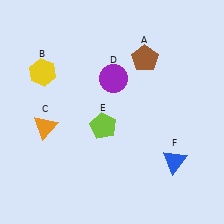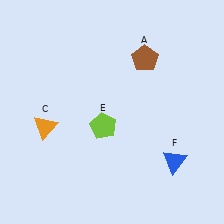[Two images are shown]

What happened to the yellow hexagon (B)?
The yellow hexagon (B) was removed in Image 2. It was in the top-left area of Image 1.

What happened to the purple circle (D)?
The purple circle (D) was removed in Image 2. It was in the top-right area of Image 1.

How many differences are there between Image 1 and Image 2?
There are 2 differences between the two images.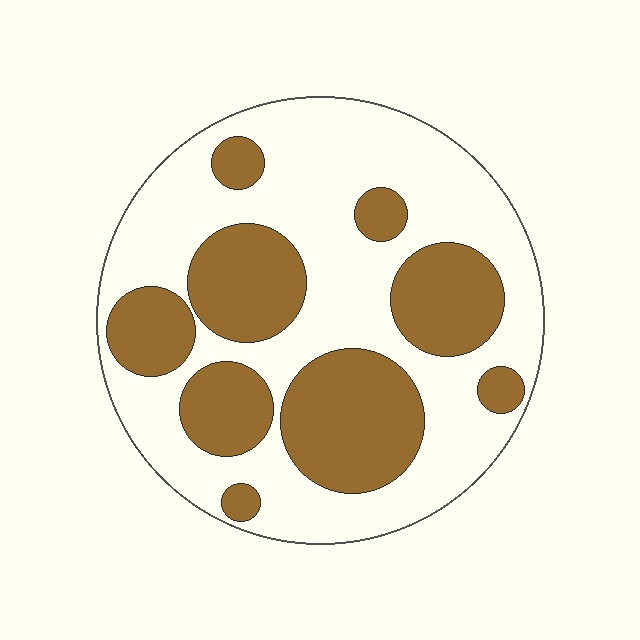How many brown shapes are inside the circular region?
9.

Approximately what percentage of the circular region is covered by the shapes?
Approximately 40%.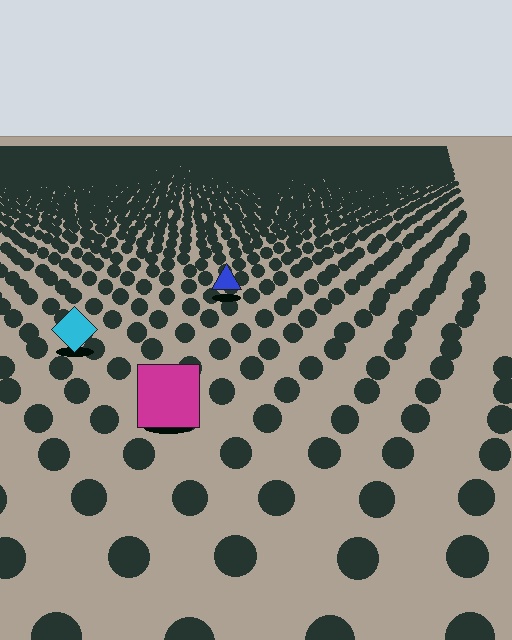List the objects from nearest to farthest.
From nearest to farthest: the magenta square, the cyan diamond, the blue triangle.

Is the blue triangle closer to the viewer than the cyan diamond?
No. The cyan diamond is closer — you can tell from the texture gradient: the ground texture is coarser near it.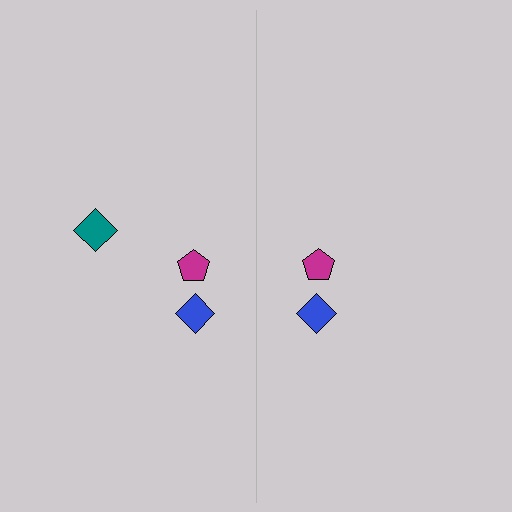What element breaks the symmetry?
A teal diamond is missing from the right side.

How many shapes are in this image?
There are 5 shapes in this image.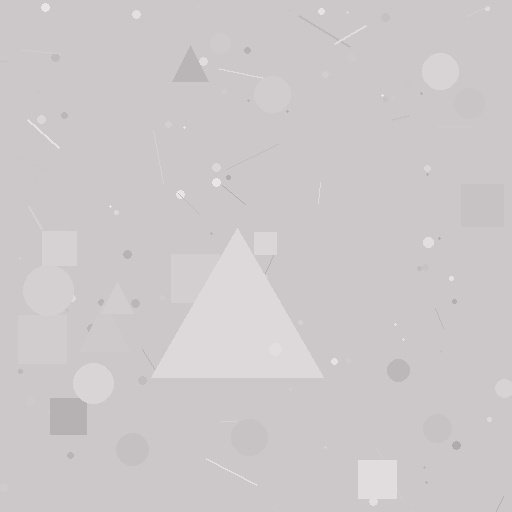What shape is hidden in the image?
A triangle is hidden in the image.